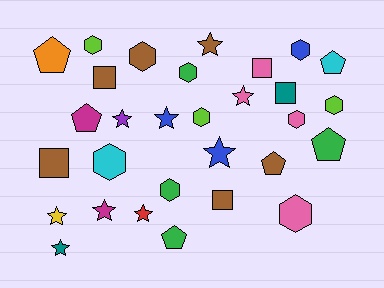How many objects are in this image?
There are 30 objects.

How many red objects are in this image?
There is 1 red object.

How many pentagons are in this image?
There are 6 pentagons.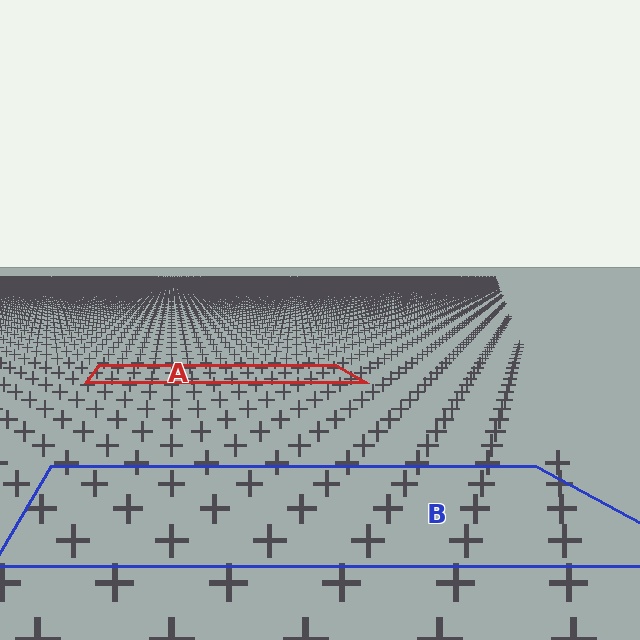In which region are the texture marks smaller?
The texture marks are smaller in region A, because it is farther away.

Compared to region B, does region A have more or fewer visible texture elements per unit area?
Region A has more texture elements per unit area — they are packed more densely because it is farther away.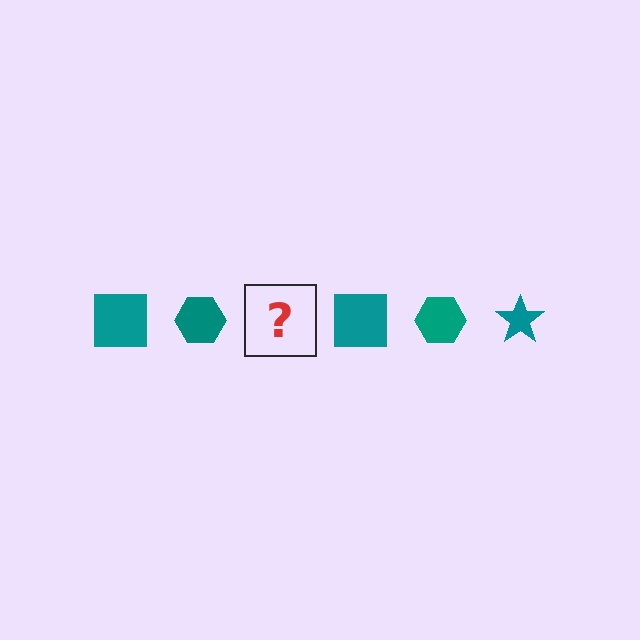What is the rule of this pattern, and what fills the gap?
The rule is that the pattern cycles through square, hexagon, star shapes in teal. The gap should be filled with a teal star.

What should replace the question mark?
The question mark should be replaced with a teal star.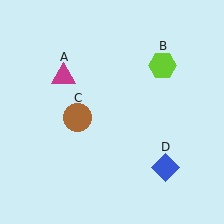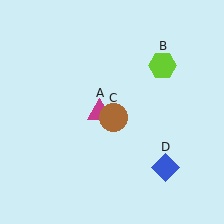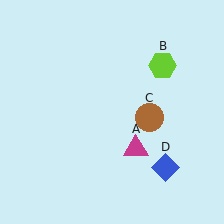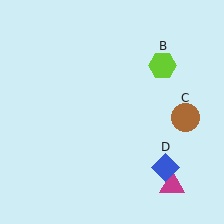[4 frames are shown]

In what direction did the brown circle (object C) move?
The brown circle (object C) moved right.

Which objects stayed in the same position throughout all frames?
Lime hexagon (object B) and blue diamond (object D) remained stationary.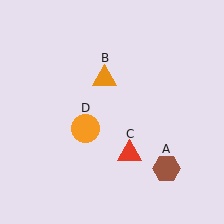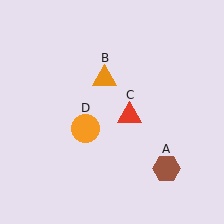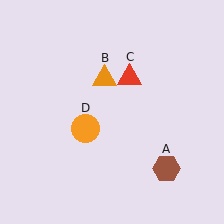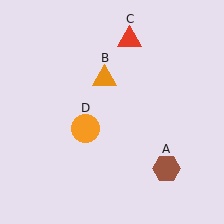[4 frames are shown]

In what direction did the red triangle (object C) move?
The red triangle (object C) moved up.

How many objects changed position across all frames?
1 object changed position: red triangle (object C).